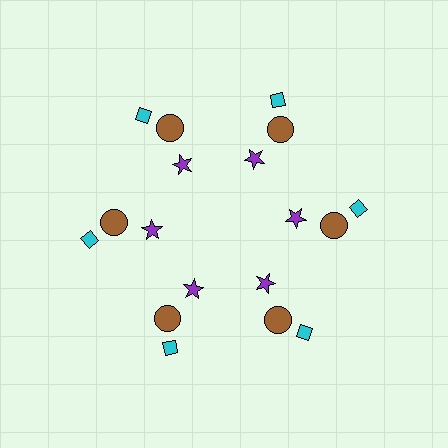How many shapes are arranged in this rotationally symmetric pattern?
There are 18 shapes, arranged in 6 groups of 3.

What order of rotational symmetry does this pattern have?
This pattern has 6-fold rotational symmetry.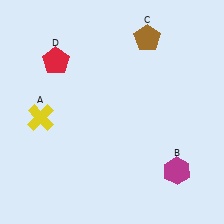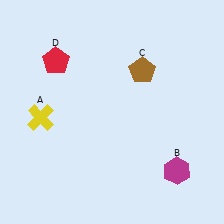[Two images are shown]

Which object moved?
The brown pentagon (C) moved down.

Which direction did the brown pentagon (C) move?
The brown pentagon (C) moved down.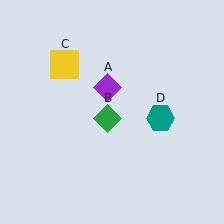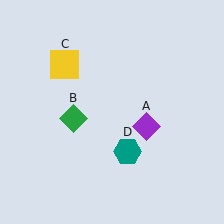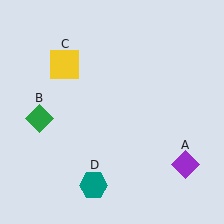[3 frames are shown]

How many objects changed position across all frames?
3 objects changed position: purple diamond (object A), green diamond (object B), teal hexagon (object D).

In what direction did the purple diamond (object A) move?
The purple diamond (object A) moved down and to the right.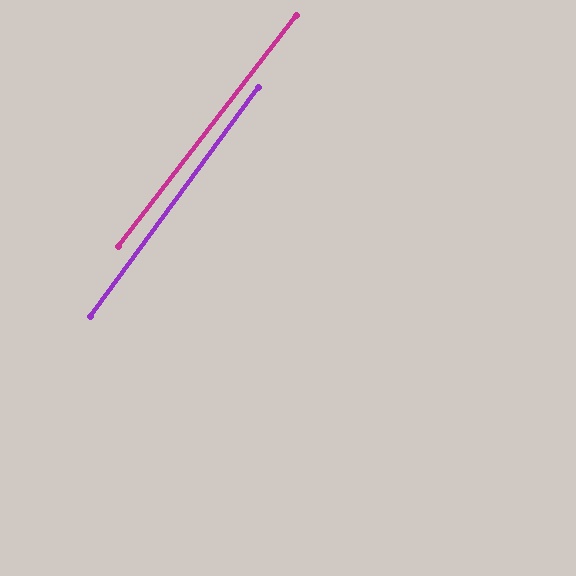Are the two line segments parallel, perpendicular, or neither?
Parallel — their directions differ by only 1.2°.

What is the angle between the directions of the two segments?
Approximately 1 degree.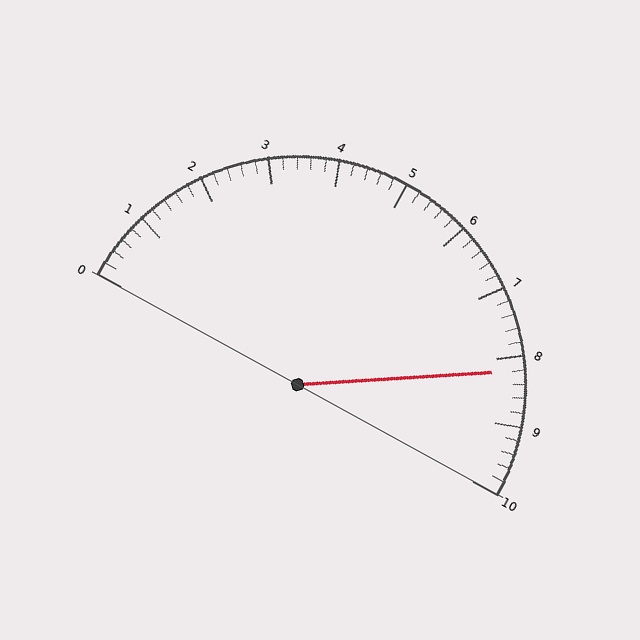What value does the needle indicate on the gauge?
The needle indicates approximately 8.2.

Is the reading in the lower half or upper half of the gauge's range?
The reading is in the upper half of the range (0 to 10).